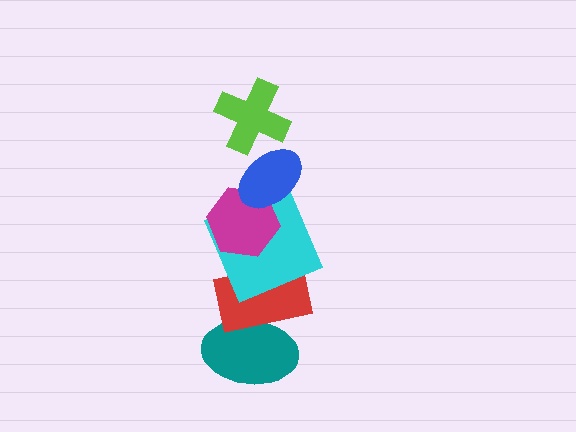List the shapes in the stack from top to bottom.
From top to bottom: the lime cross, the blue ellipse, the magenta hexagon, the cyan square, the red rectangle, the teal ellipse.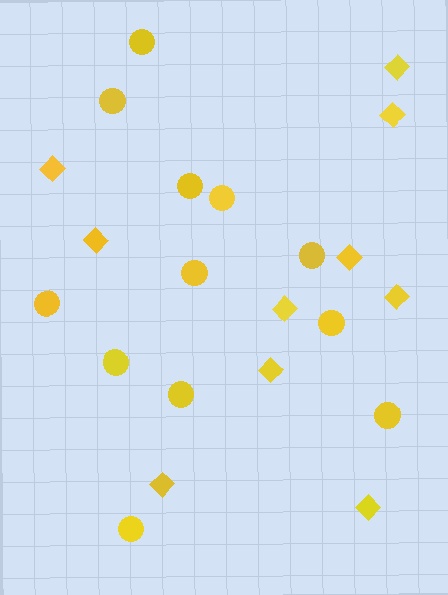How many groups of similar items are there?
There are 2 groups: one group of diamonds (10) and one group of circles (12).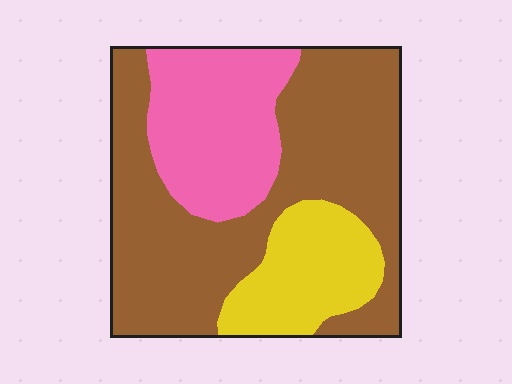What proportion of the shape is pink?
Pink covers about 25% of the shape.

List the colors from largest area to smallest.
From largest to smallest: brown, pink, yellow.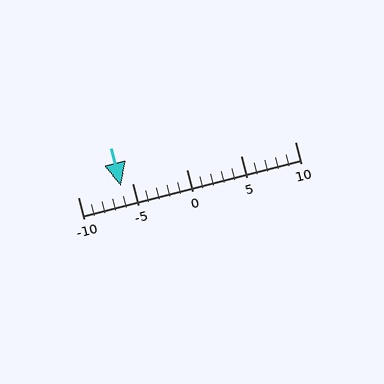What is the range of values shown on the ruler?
The ruler shows values from -10 to 10.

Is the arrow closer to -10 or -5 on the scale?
The arrow is closer to -5.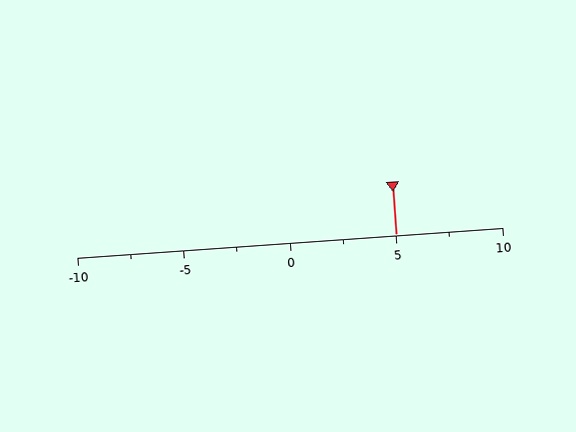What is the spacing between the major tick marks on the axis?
The major ticks are spaced 5 apart.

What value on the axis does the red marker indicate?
The marker indicates approximately 5.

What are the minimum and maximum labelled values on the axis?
The axis runs from -10 to 10.